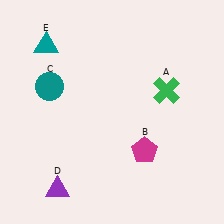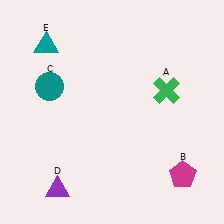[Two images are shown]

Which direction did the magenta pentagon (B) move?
The magenta pentagon (B) moved right.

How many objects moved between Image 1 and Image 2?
1 object moved between the two images.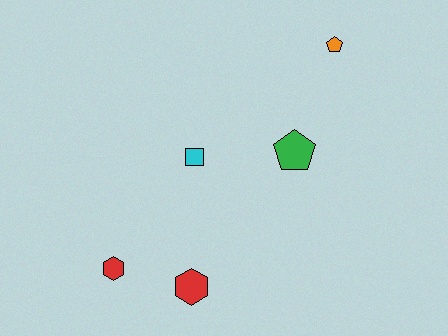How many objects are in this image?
There are 5 objects.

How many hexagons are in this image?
There are 2 hexagons.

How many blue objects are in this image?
There are no blue objects.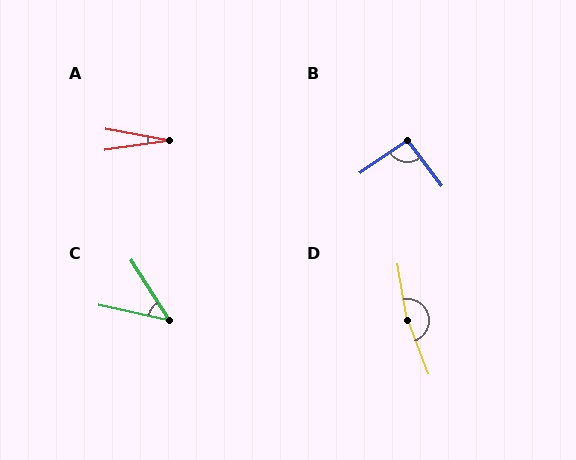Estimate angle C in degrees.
Approximately 46 degrees.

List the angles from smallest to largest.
A (18°), C (46°), B (93°), D (169°).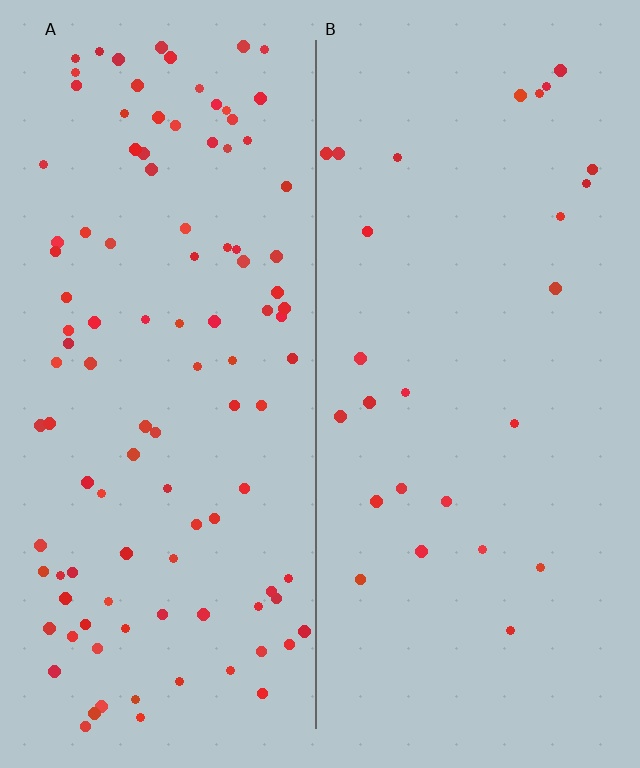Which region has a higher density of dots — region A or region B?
A (the left).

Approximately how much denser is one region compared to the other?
Approximately 4.0× — region A over region B.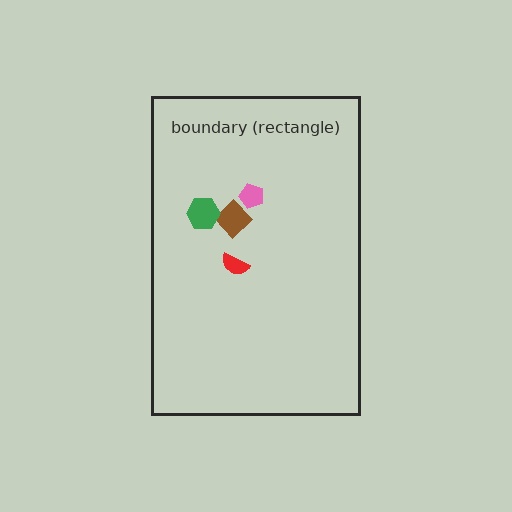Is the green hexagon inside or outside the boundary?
Inside.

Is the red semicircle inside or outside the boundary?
Inside.